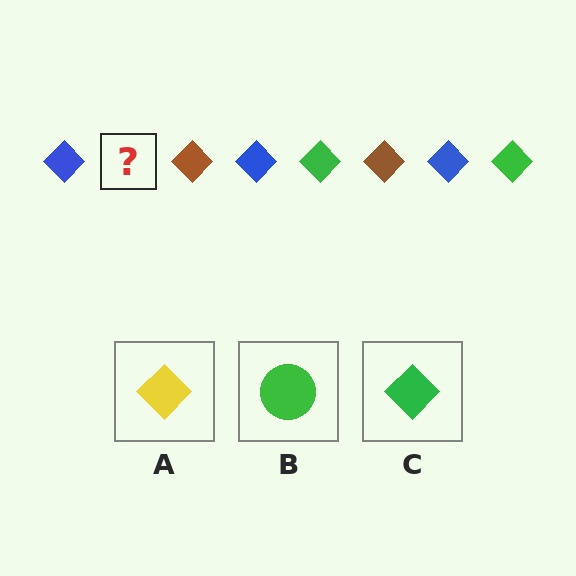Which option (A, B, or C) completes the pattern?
C.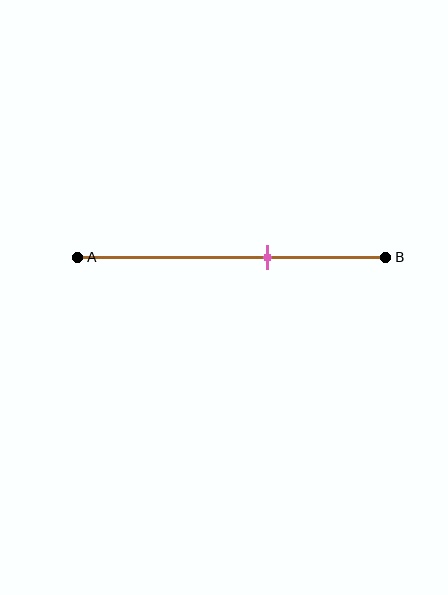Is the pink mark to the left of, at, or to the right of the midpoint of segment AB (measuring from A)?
The pink mark is to the right of the midpoint of segment AB.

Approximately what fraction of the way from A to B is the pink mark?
The pink mark is approximately 60% of the way from A to B.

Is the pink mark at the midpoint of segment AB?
No, the mark is at about 60% from A, not at the 50% midpoint.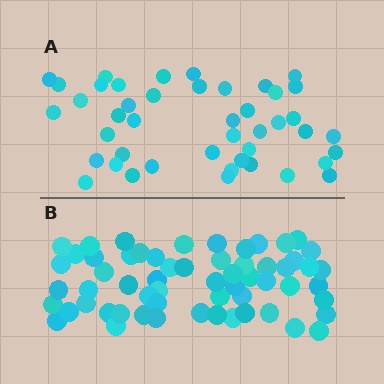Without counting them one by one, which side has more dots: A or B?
Region B (the bottom region) has more dots.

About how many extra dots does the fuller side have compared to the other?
Region B has approximately 15 more dots than region A.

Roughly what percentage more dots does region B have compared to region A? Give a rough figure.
About 35% more.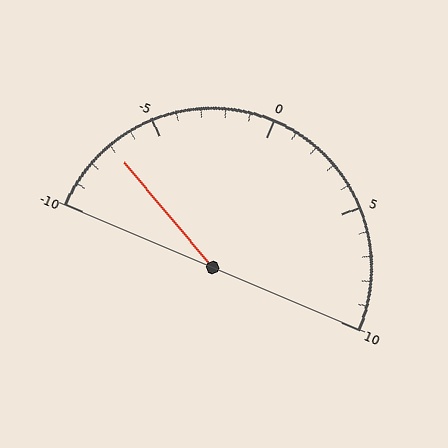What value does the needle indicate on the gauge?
The needle indicates approximately -7.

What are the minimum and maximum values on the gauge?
The gauge ranges from -10 to 10.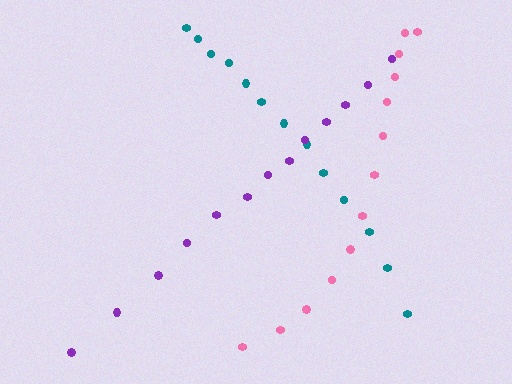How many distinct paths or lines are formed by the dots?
There are 3 distinct paths.